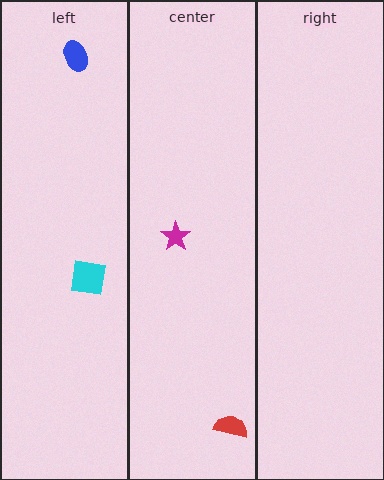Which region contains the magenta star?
The center region.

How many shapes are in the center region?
2.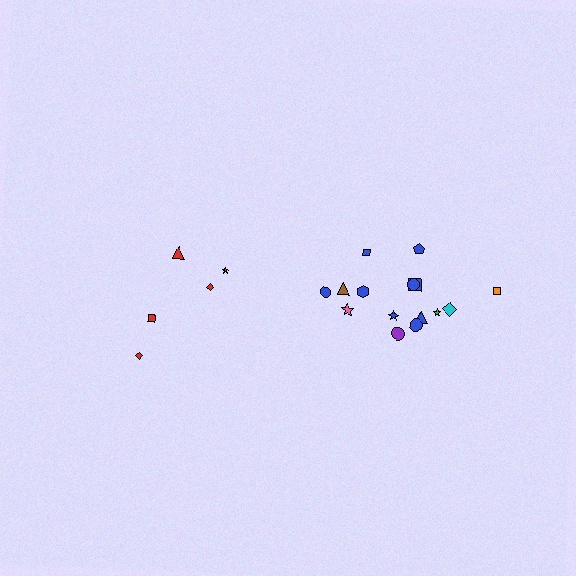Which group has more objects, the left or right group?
The right group.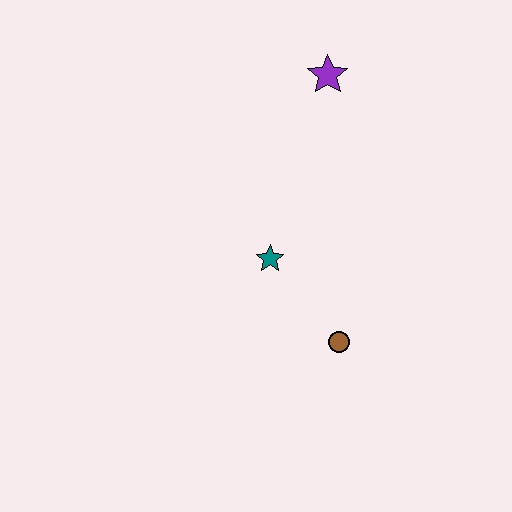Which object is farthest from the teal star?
The purple star is farthest from the teal star.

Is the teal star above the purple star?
No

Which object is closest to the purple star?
The teal star is closest to the purple star.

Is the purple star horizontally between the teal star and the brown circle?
Yes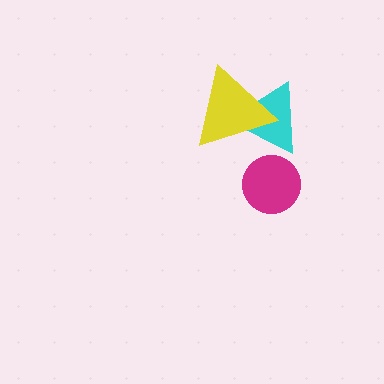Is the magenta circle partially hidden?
No, no other shape covers it.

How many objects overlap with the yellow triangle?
1 object overlaps with the yellow triangle.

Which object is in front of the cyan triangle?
The yellow triangle is in front of the cyan triangle.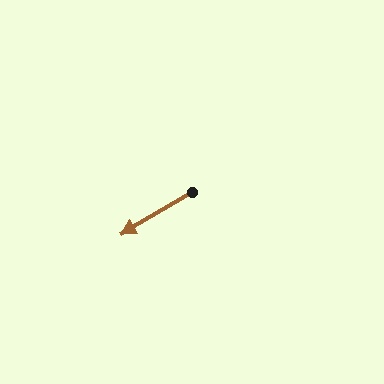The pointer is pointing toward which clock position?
Roughly 8 o'clock.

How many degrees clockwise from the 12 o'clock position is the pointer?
Approximately 239 degrees.